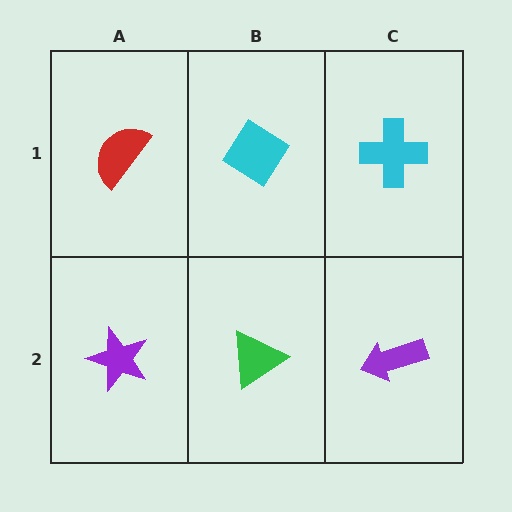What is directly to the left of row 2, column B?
A purple star.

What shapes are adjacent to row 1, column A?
A purple star (row 2, column A), a cyan diamond (row 1, column B).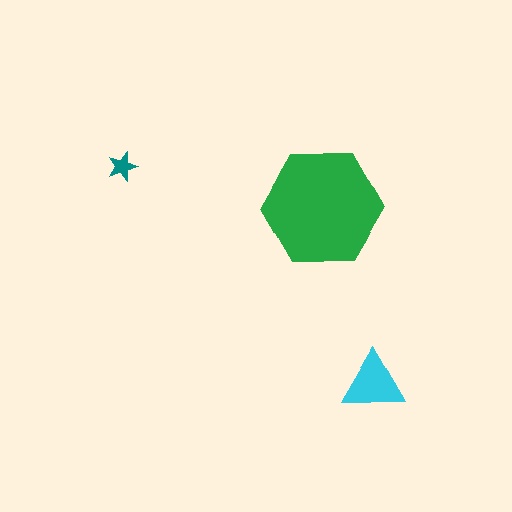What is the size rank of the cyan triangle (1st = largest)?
2nd.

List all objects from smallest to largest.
The teal star, the cyan triangle, the green hexagon.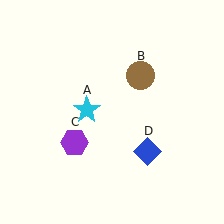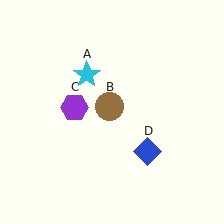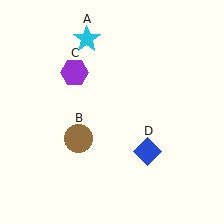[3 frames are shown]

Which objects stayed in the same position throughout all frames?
Blue diamond (object D) remained stationary.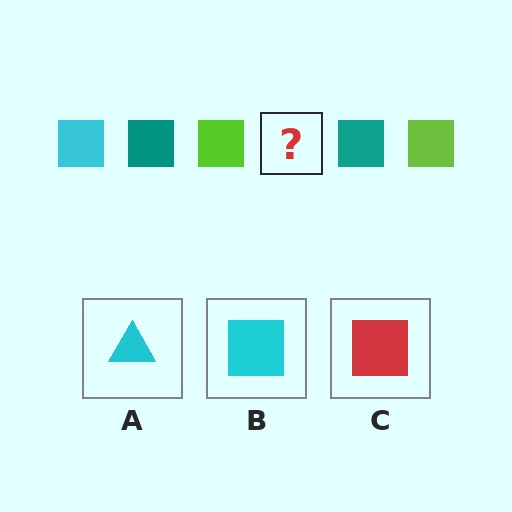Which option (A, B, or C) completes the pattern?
B.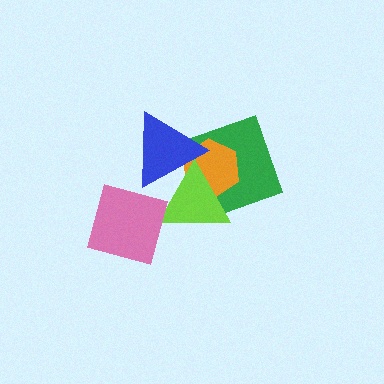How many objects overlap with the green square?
3 objects overlap with the green square.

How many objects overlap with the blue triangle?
3 objects overlap with the blue triangle.